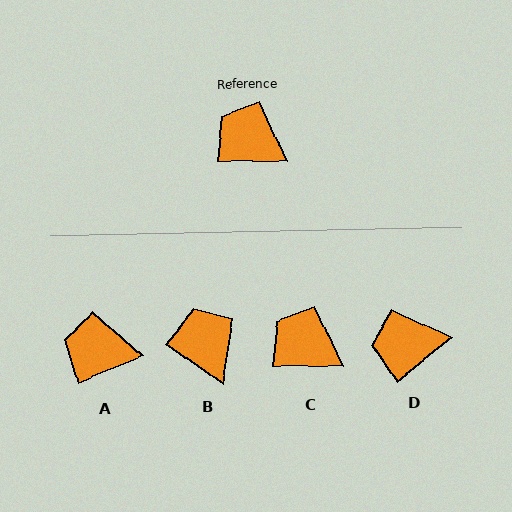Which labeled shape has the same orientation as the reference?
C.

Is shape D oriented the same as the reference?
No, it is off by about 40 degrees.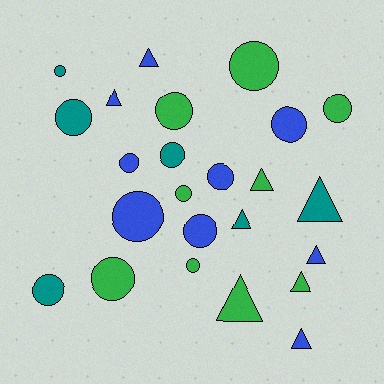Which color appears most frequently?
Green, with 9 objects.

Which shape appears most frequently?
Circle, with 15 objects.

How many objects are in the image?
There are 24 objects.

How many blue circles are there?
There are 5 blue circles.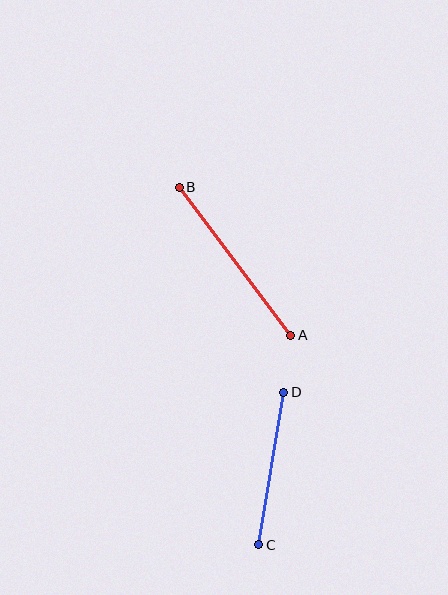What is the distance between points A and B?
The distance is approximately 185 pixels.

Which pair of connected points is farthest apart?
Points A and B are farthest apart.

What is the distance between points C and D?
The distance is approximately 154 pixels.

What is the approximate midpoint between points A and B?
The midpoint is at approximately (235, 261) pixels.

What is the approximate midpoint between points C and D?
The midpoint is at approximately (271, 469) pixels.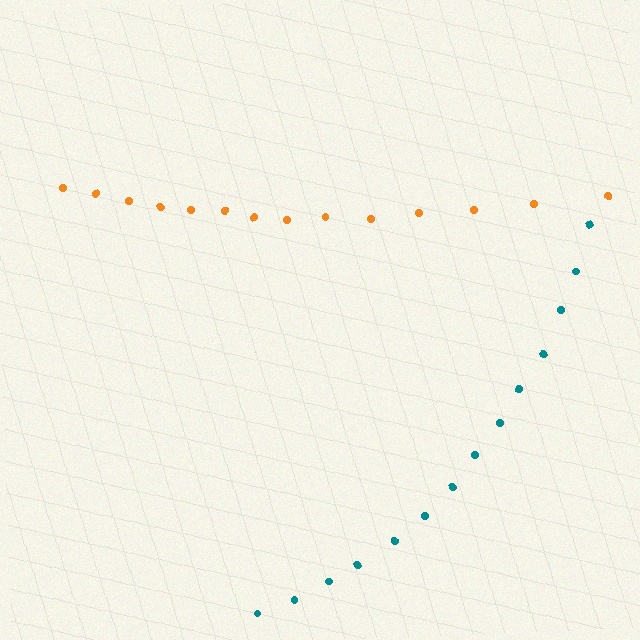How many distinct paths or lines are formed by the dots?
There are 2 distinct paths.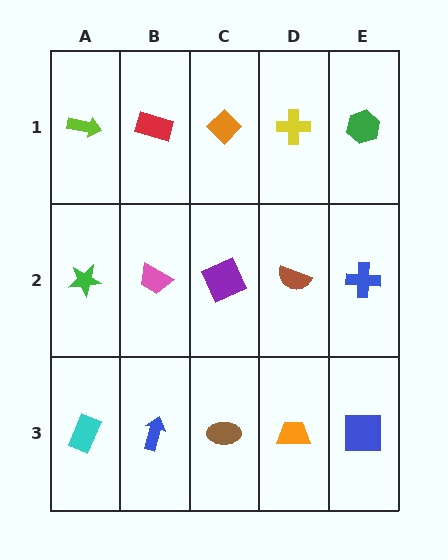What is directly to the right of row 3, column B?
A brown ellipse.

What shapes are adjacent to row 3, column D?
A brown semicircle (row 2, column D), a brown ellipse (row 3, column C), a blue square (row 3, column E).